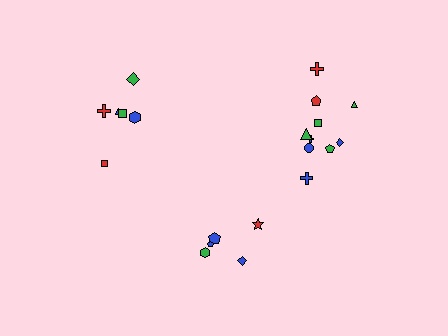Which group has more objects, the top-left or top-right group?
The top-right group.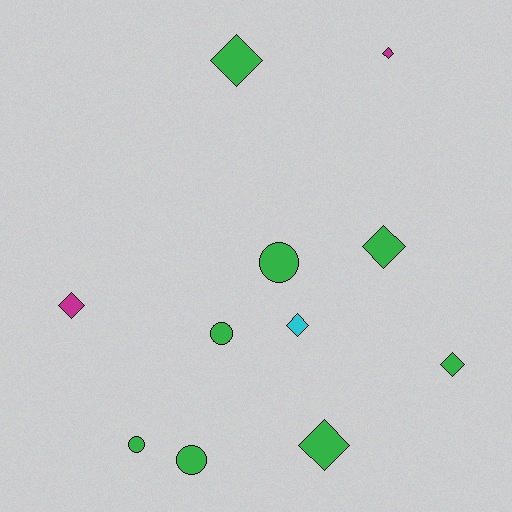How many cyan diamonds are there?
There is 1 cyan diamond.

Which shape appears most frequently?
Diamond, with 7 objects.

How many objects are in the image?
There are 11 objects.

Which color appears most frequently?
Green, with 8 objects.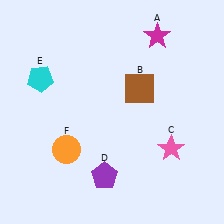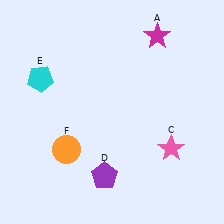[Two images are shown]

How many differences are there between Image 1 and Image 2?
There is 1 difference between the two images.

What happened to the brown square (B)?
The brown square (B) was removed in Image 2. It was in the top-right area of Image 1.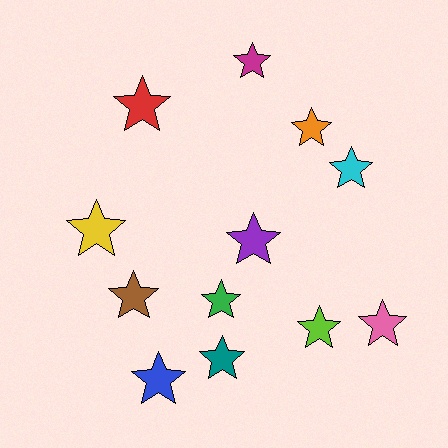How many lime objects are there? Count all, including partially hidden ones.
There is 1 lime object.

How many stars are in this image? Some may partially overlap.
There are 12 stars.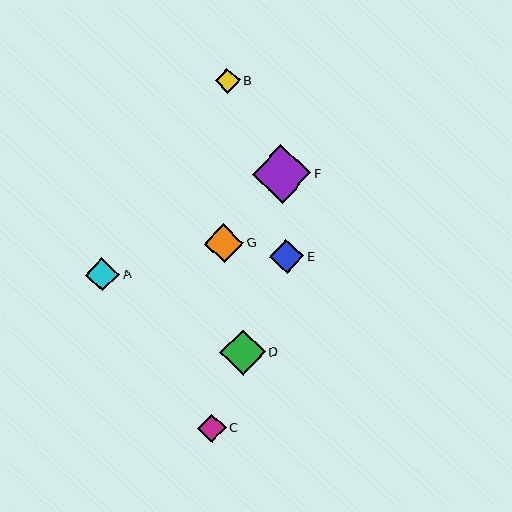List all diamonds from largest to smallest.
From largest to smallest: F, D, G, E, A, C, B.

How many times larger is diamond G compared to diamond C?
Diamond G is approximately 1.4 times the size of diamond C.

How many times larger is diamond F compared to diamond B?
Diamond F is approximately 2.3 times the size of diamond B.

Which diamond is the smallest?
Diamond B is the smallest with a size of approximately 25 pixels.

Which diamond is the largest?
Diamond F is the largest with a size of approximately 59 pixels.